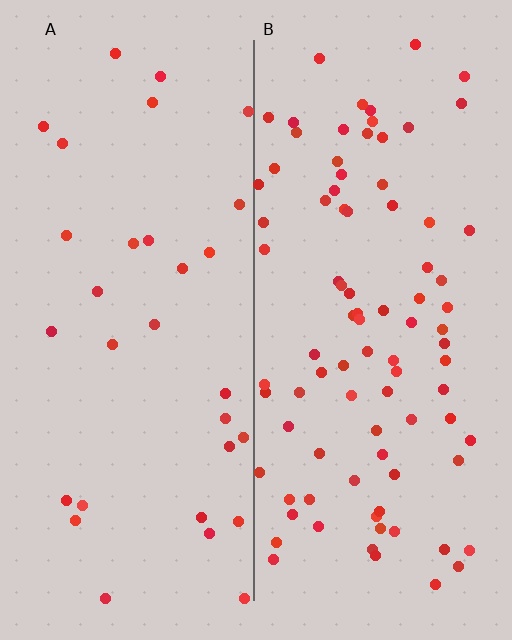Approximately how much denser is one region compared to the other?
Approximately 2.9× — region B over region A.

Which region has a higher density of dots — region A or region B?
B (the right).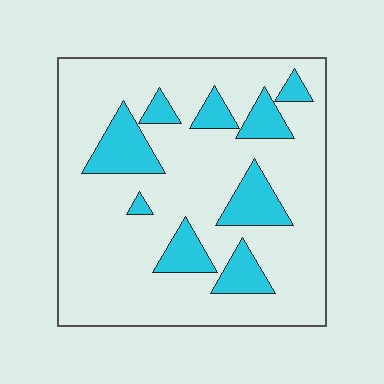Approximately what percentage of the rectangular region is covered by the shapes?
Approximately 20%.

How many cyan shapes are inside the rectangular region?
9.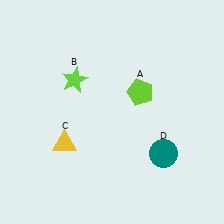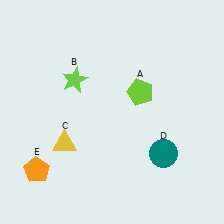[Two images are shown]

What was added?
An orange pentagon (E) was added in Image 2.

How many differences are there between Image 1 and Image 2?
There is 1 difference between the two images.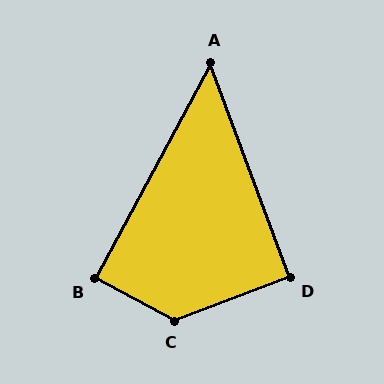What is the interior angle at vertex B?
Approximately 90 degrees (approximately right).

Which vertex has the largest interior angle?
C, at approximately 131 degrees.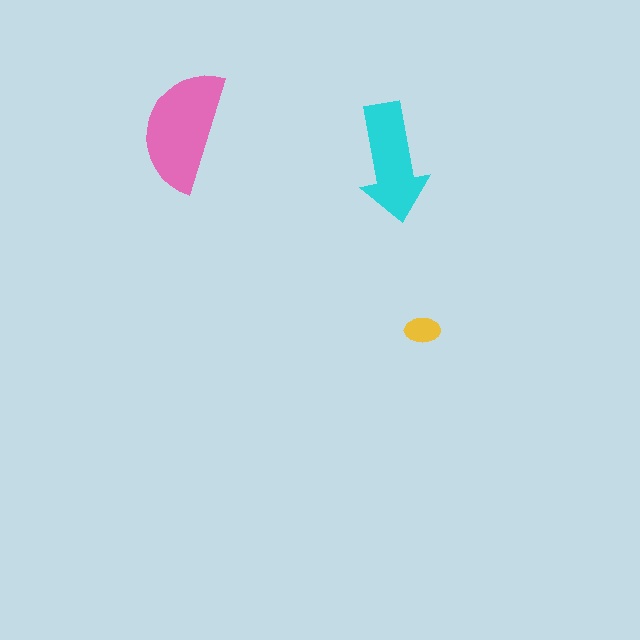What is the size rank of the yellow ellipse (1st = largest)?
3rd.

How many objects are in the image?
There are 3 objects in the image.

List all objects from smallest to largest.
The yellow ellipse, the cyan arrow, the pink semicircle.